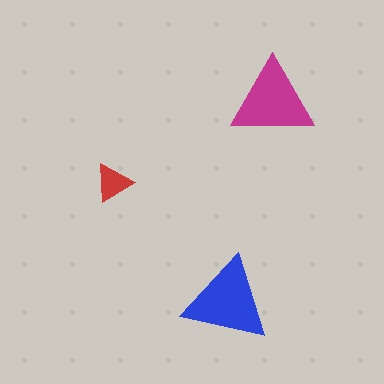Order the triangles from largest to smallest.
the blue one, the magenta one, the red one.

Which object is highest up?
The magenta triangle is topmost.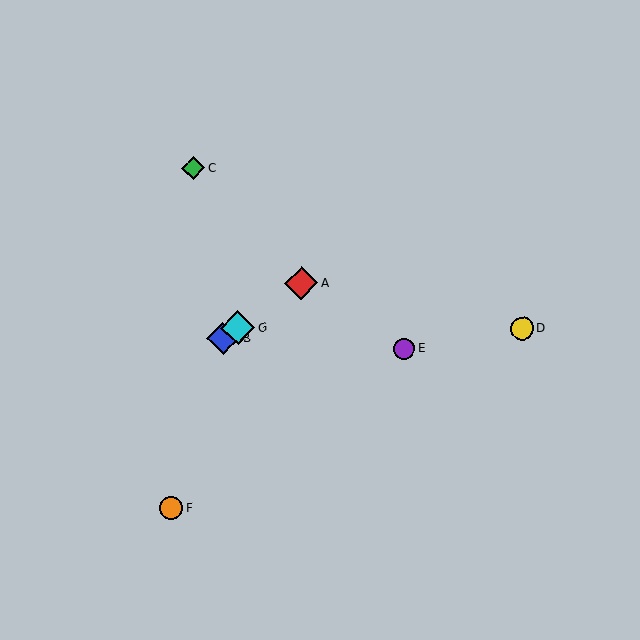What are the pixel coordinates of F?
Object F is at (171, 508).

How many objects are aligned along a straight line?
3 objects (A, B, G) are aligned along a straight line.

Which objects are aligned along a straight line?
Objects A, B, G are aligned along a straight line.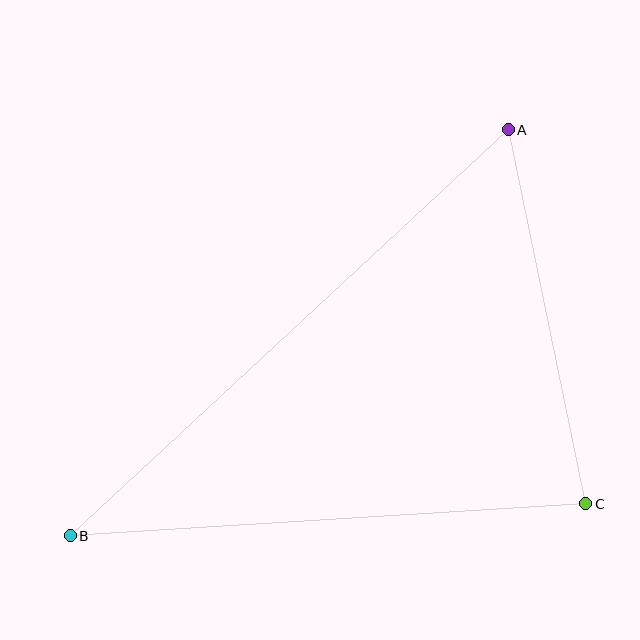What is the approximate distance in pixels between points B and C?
The distance between B and C is approximately 517 pixels.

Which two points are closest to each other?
Points A and C are closest to each other.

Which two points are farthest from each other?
Points A and B are farthest from each other.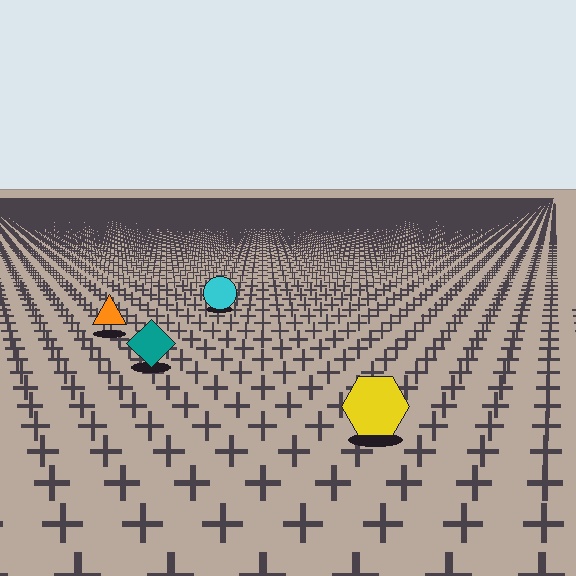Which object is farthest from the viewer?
The cyan circle is farthest from the viewer. It appears smaller and the ground texture around it is denser.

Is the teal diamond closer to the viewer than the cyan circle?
Yes. The teal diamond is closer — you can tell from the texture gradient: the ground texture is coarser near it.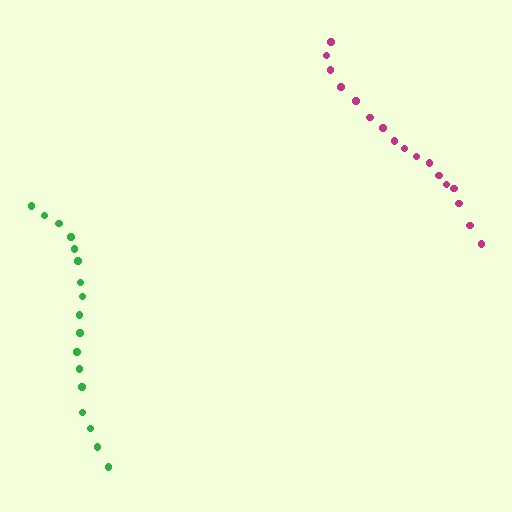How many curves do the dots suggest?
There are 2 distinct paths.